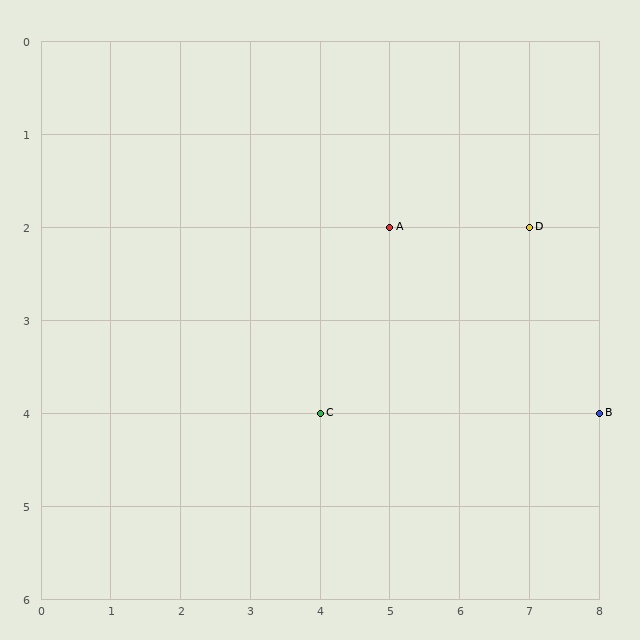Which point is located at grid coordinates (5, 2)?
Point A is at (5, 2).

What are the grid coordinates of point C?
Point C is at grid coordinates (4, 4).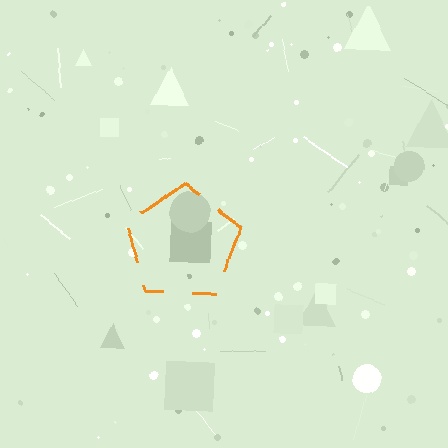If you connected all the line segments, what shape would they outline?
They would outline a pentagon.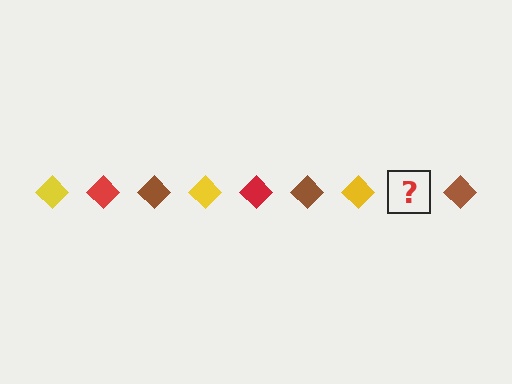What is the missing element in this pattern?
The missing element is a red diamond.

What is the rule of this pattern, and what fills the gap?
The rule is that the pattern cycles through yellow, red, brown diamonds. The gap should be filled with a red diamond.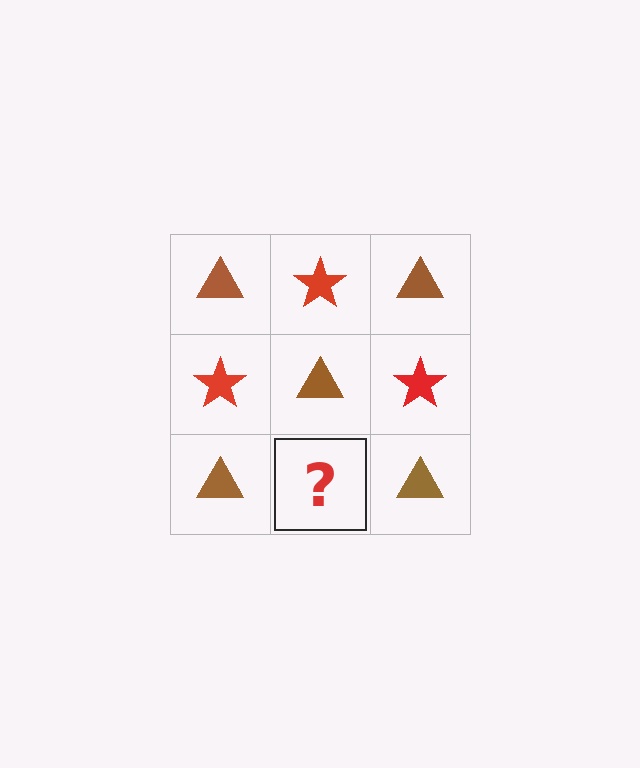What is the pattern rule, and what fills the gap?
The rule is that it alternates brown triangle and red star in a checkerboard pattern. The gap should be filled with a red star.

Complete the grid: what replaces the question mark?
The question mark should be replaced with a red star.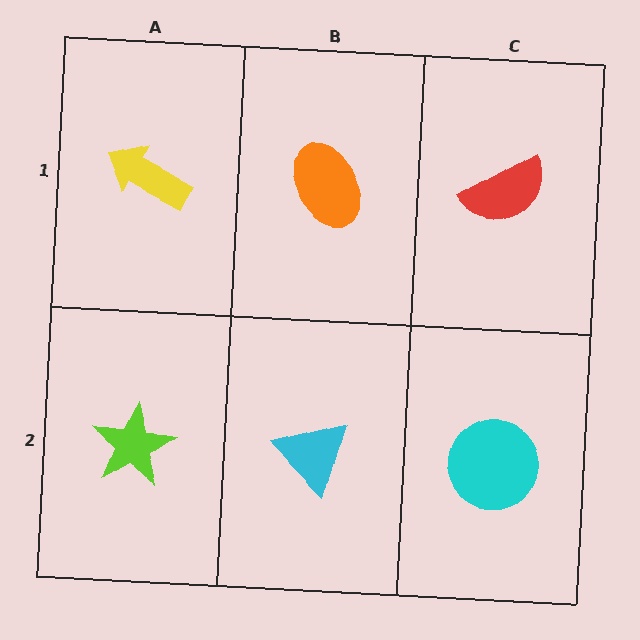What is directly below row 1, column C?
A cyan circle.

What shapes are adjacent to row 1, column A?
A lime star (row 2, column A), an orange ellipse (row 1, column B).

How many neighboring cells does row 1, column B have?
3.